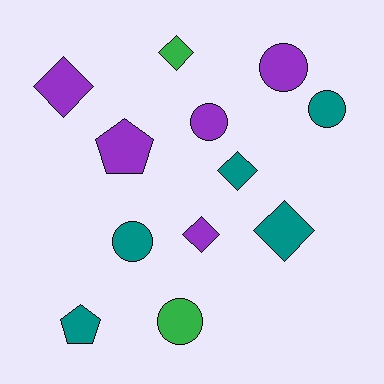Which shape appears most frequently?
Circle, with 5 objects.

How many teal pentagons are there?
There is 1 teal pentagon.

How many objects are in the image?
There are 12 objects.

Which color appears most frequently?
Teal, with 5 objects.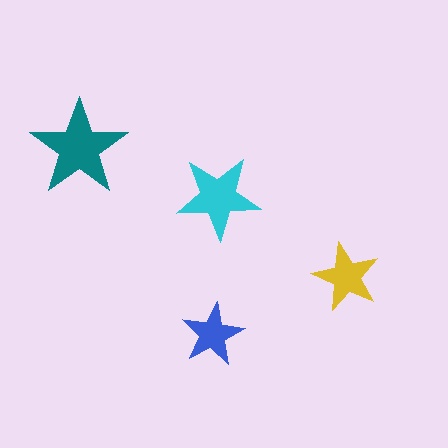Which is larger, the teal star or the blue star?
The teal one.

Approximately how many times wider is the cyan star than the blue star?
About 1.5 times wider.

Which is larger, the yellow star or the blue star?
The yellow one.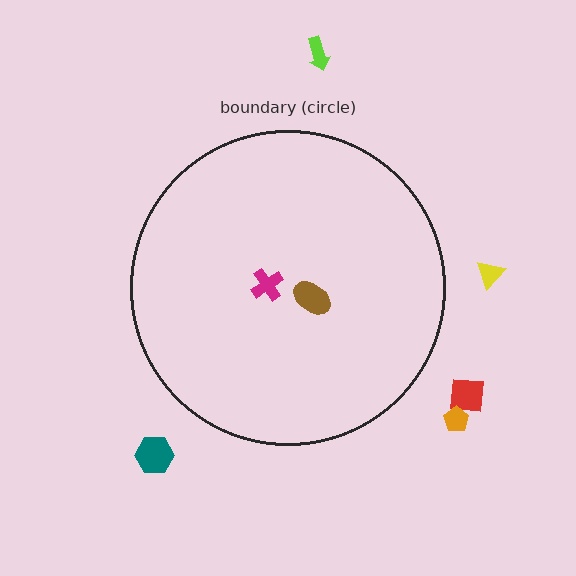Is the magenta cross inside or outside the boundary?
Inside.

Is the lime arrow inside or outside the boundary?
Outside.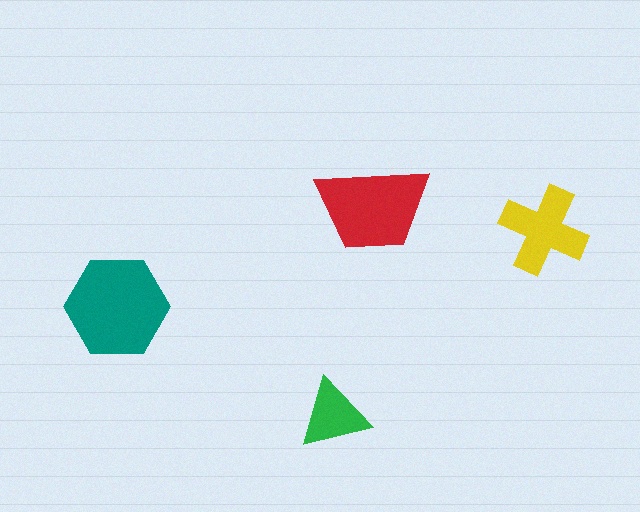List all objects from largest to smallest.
The teal hexagon, the red trapezoid, the yellow cross, the green triangle.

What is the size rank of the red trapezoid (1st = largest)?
2nd.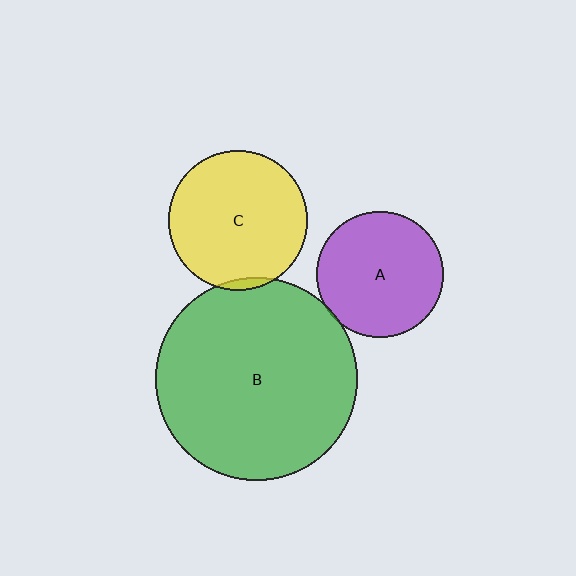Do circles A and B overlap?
Yes.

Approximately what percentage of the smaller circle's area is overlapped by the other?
Approximately 5%.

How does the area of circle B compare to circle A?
Approximately 2.5 times.